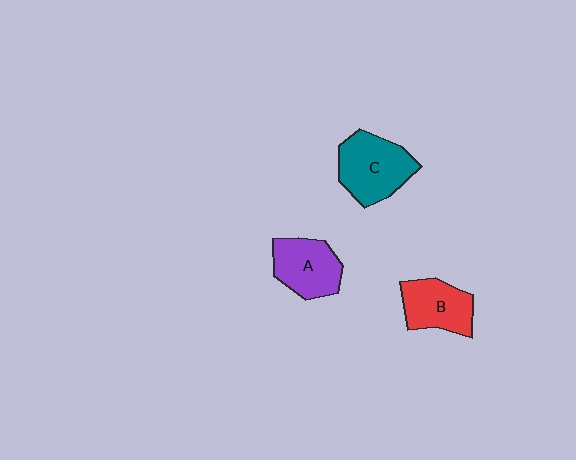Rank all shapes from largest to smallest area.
From largest to smallest: C (teal), A (purple), B (red).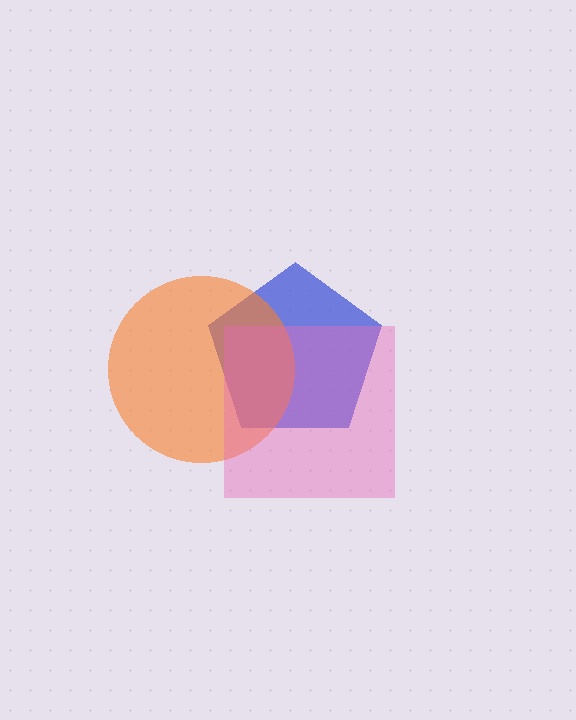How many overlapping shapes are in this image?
There are 3 overlapping shapes in the image.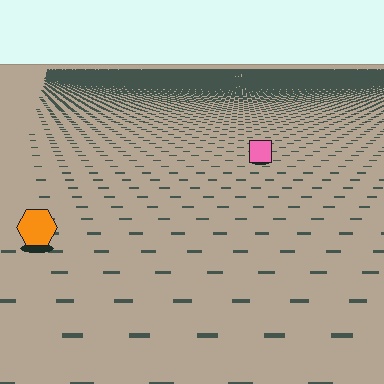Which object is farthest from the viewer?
The pink square is farthest from the viewer. It appears smaller and the ground texture around it is denser.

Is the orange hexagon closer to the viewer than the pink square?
Yes. The orange hexagon is closer — you can tell from the texture gradient: the ground texture is coarser near it.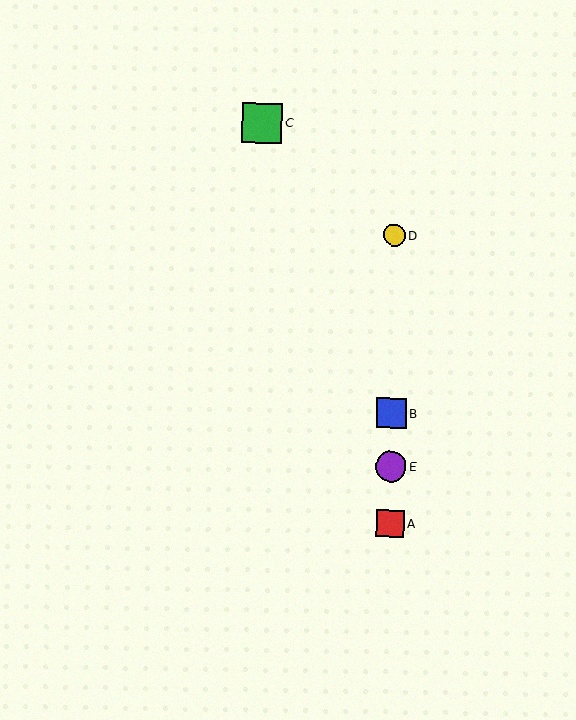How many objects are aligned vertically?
4 objects (A, B, D, E) are aligned vertically.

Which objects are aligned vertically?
Objects A, B, D, E are aligned vertically.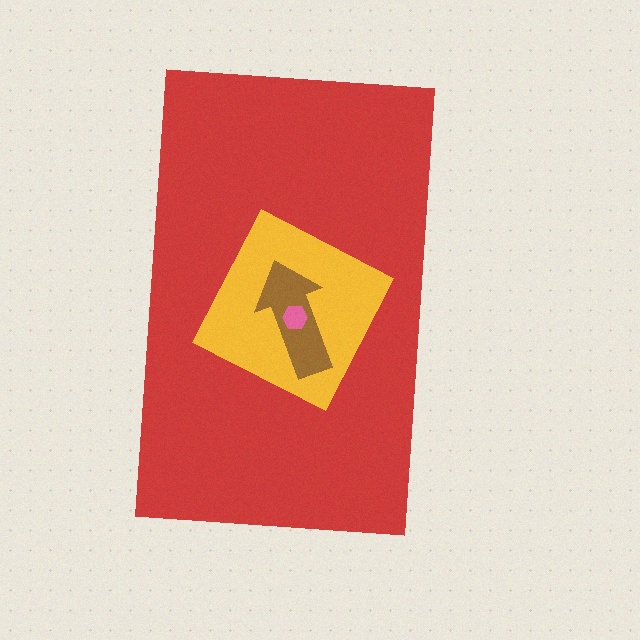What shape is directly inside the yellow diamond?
The brown arrow.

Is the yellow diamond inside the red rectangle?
Yes.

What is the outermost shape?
The red rectangle.